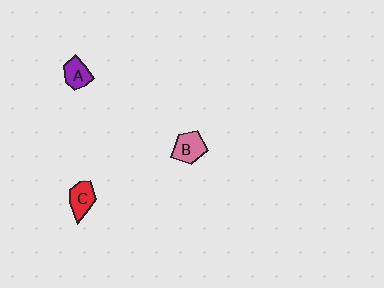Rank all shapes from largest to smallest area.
From largest to smallest: B (pink), C (red), A (purple).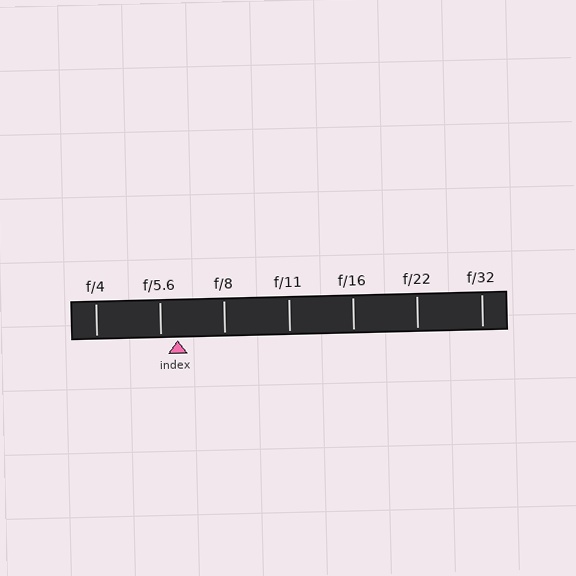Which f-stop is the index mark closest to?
The index mark is closest to f/5.6.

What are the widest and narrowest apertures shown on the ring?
The widest aperture shown is f/4 and the narrowest is f/32.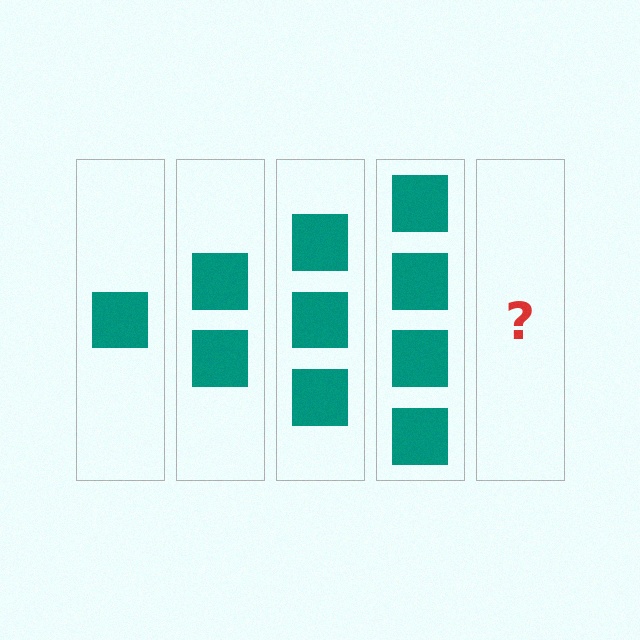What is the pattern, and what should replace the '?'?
The pattern is that each step adds one more square. The '?' should be 5 squares.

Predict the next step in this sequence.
The next step is 5 squares.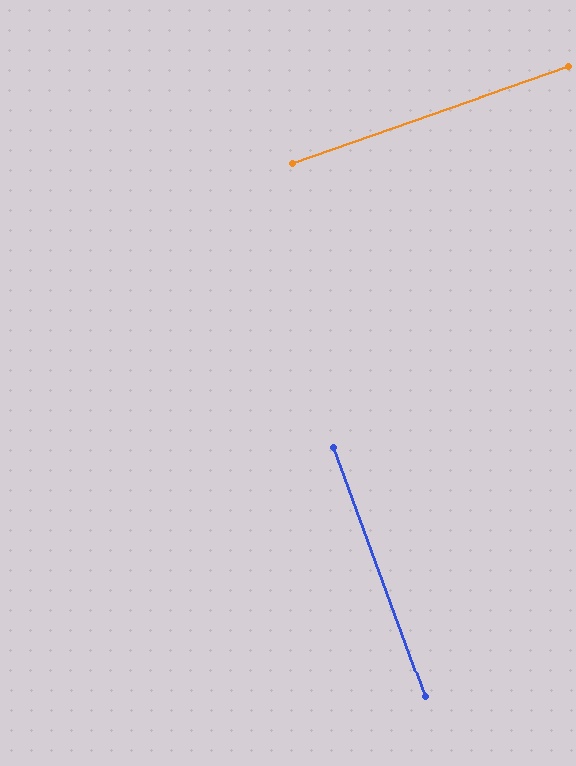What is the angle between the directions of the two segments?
Approximately 89 degrees.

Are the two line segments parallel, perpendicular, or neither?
Perpendicular — they meet at approximately 89°.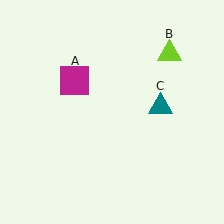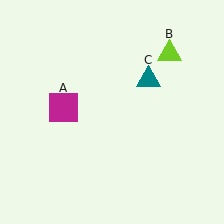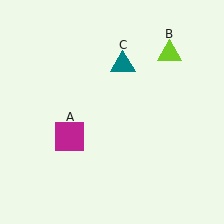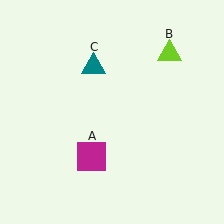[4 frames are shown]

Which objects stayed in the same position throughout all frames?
Lime triangle (object B) remained stationary.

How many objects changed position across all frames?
2 objects changed position: magenta square (object A), teal triangle (object C).